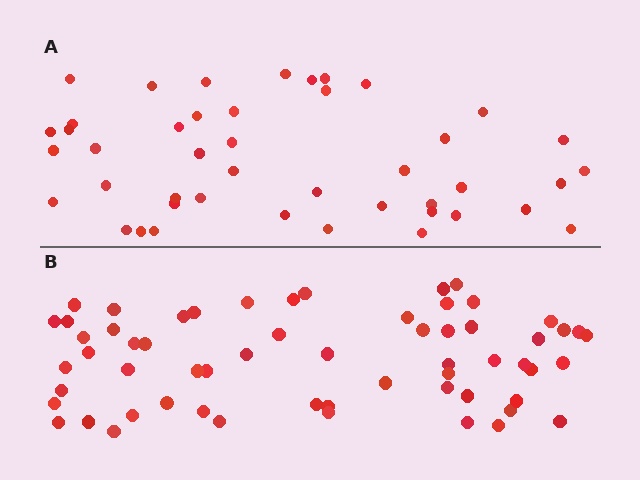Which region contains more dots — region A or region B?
Region B (the bottom region) has more dots.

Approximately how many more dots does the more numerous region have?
Region B has approximately 15 more dots than region A.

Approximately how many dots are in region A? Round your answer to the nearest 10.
About 40 dots. (The exact count is 44, which rounds to 40.)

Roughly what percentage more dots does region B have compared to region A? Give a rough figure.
About 35% more.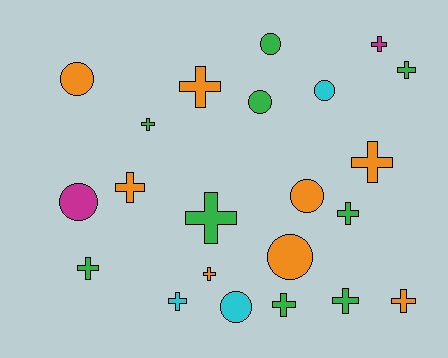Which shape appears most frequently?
Cross, with 14 objects.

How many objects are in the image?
There are 22 objects.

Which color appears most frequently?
Green, with 9 objects.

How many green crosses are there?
There are 7 green crosses.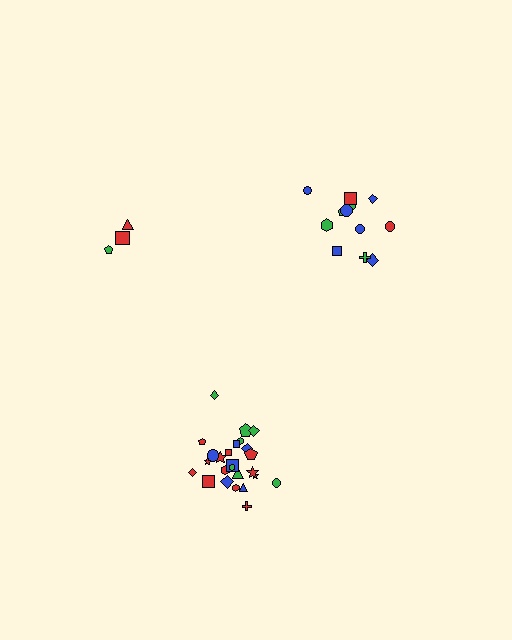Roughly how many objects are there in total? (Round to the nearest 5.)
Roughly 40 objects in total.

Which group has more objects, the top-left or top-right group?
The top-right group.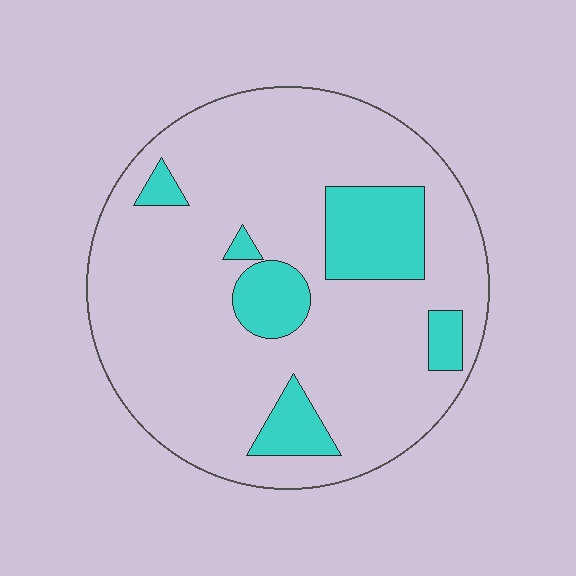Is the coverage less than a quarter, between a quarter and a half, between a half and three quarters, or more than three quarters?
Less than a quarter.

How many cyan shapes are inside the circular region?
6.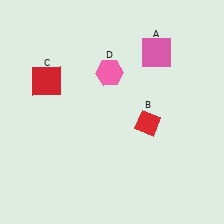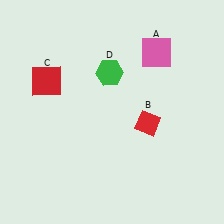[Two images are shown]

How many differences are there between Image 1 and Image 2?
There is 1 difference between the two images.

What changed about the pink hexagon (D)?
In Image 1, D is pink. In Image 2, it changed to green.